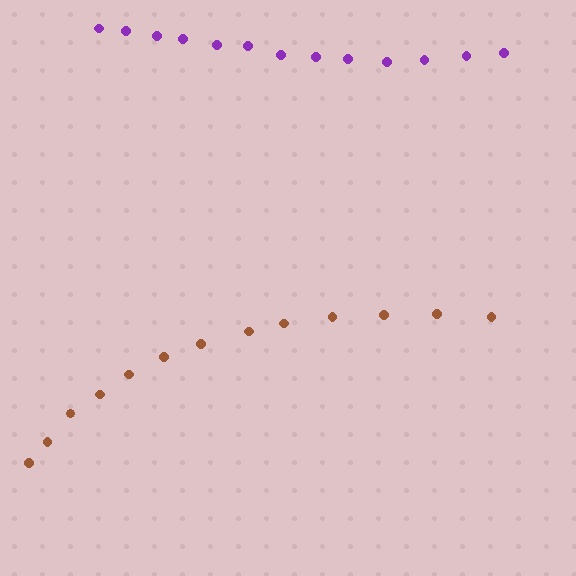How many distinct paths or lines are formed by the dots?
There are 2 distinct paths.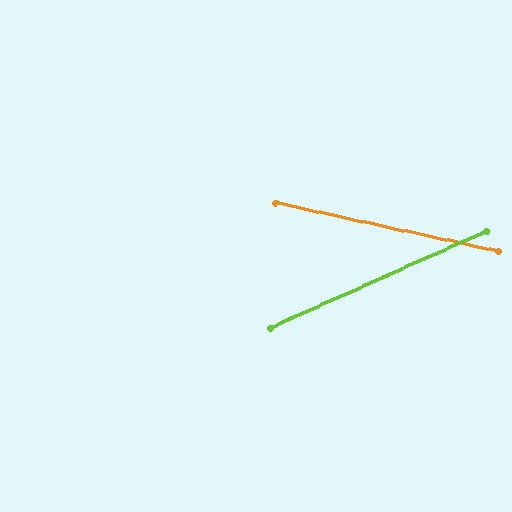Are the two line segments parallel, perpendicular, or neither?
Neither parallel nor perpendicular — they differ by about 37°.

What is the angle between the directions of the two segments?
Approximately 37 degrees.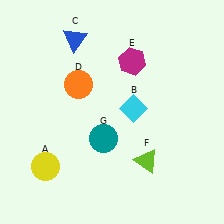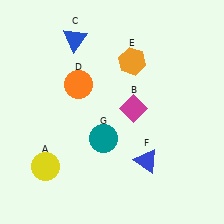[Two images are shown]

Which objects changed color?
B changed from cyan to magenta. E changed from magenta to orange. F changed from lime to blue.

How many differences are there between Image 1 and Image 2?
There are 3 differences between the two images.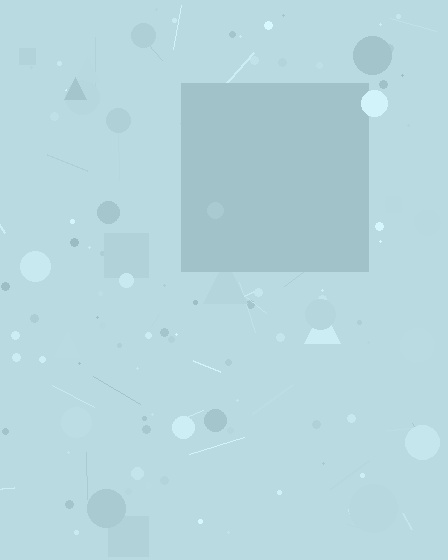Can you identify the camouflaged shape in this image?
The camouflaged shape is a square.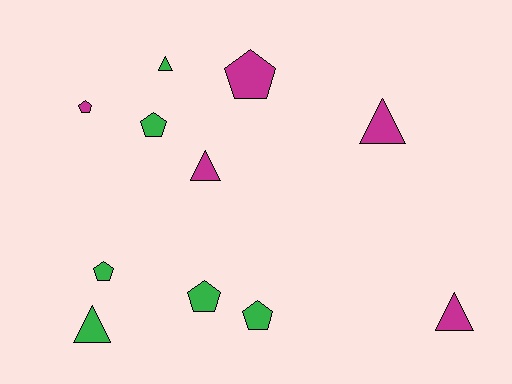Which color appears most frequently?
Green, with 6 objects.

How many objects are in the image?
There are 11 objects.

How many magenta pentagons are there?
There are 2 magenta pentagons.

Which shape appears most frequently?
Pentagon, with 6 objects.